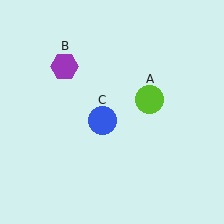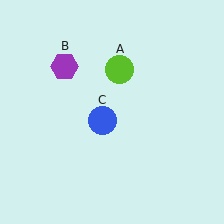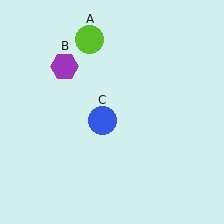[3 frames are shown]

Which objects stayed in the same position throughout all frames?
Purple hexagon (object B) and blue circle (object C) remained stationary.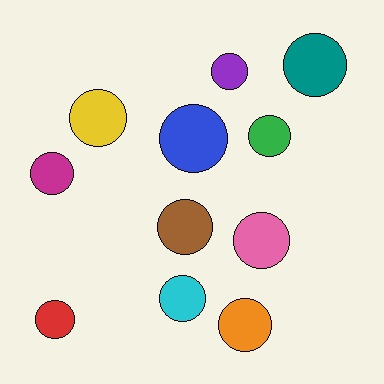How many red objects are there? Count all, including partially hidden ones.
There is 1 red object.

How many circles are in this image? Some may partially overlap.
There are 11 circles.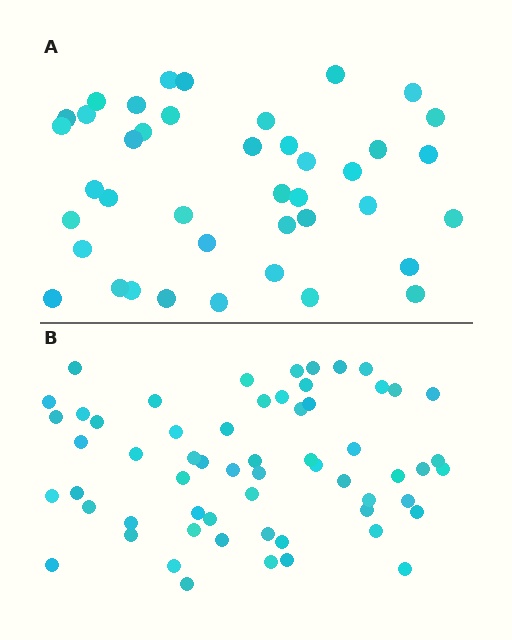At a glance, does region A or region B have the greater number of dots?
Region B (the bottom region) has more dots.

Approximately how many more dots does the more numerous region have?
Region B has approximately 20 more dots than region A.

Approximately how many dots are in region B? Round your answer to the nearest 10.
About 60 dots.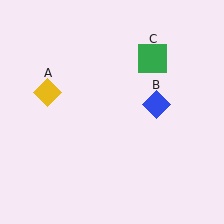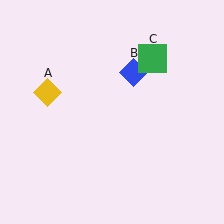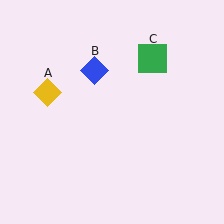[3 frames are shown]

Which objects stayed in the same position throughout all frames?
Yellow diamond (object A) and green square (object C) remained stationary.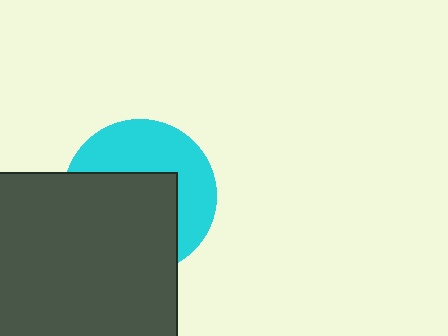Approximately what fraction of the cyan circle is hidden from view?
Roughly 55% of the cyan circle is hidden behind the dark gray rectangle.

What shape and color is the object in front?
The object in front is a dark gray rectangle.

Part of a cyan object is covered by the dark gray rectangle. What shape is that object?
It is a circle.